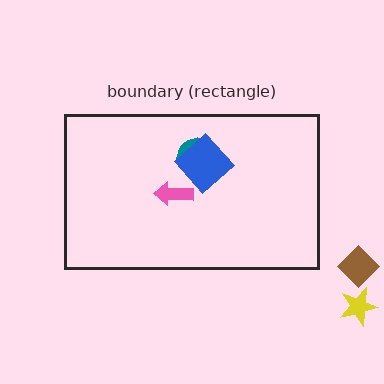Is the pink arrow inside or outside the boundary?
Inside.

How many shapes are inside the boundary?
3 inside, 2 outside.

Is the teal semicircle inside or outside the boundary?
Inside.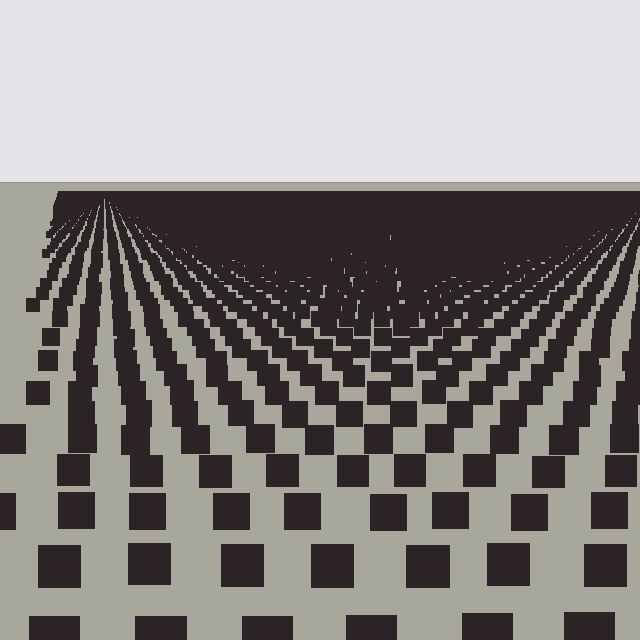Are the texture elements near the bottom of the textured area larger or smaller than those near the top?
Larger. Near the bottom, elements are closer to the viewer and appear at a bigger on-screen size.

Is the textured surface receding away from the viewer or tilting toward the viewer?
The surface is receding away from the viewer. Texture elements get smaller and denser toward the top.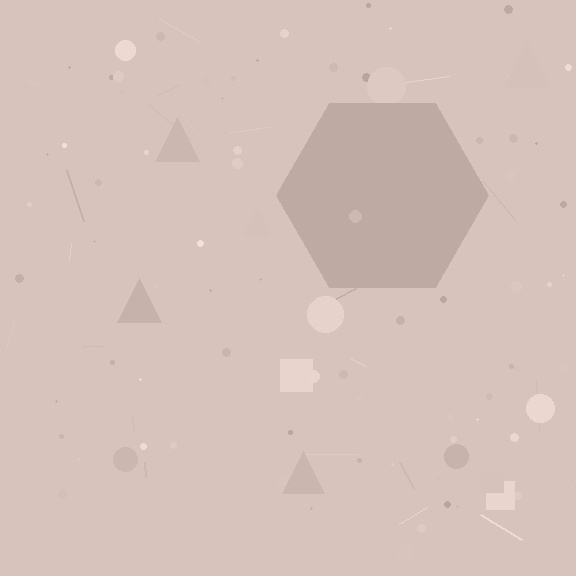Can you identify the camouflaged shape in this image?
The camouflaged shape is a hexagon.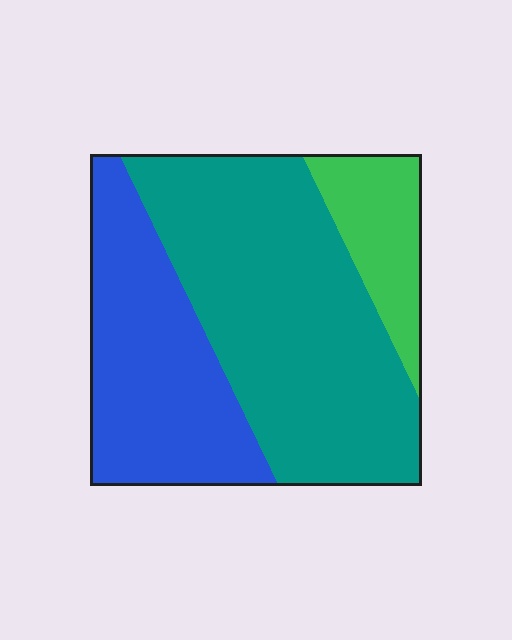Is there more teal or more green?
Teal.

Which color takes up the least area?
Green, at roughly 15%.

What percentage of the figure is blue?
Blue covers 33% of the figure.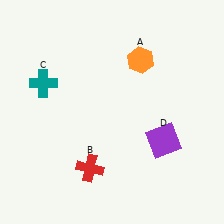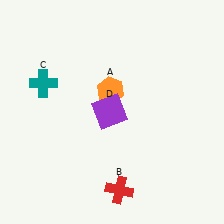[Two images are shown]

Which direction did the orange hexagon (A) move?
The orange hexagon (A) moved down.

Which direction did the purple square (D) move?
The purple square (D) moved left.